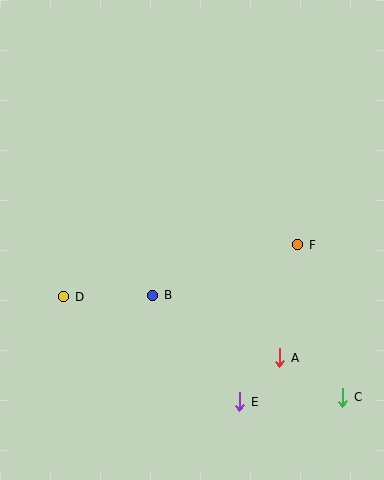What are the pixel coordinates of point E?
Point E is at (240, 402).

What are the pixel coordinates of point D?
Point D is at (64, 297).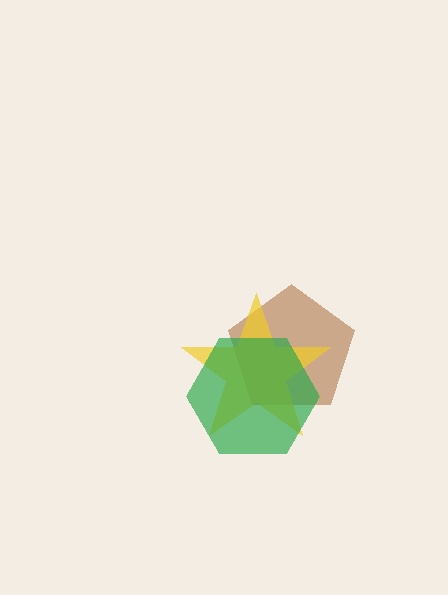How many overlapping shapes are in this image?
There are 3 overlapping shapes in the image.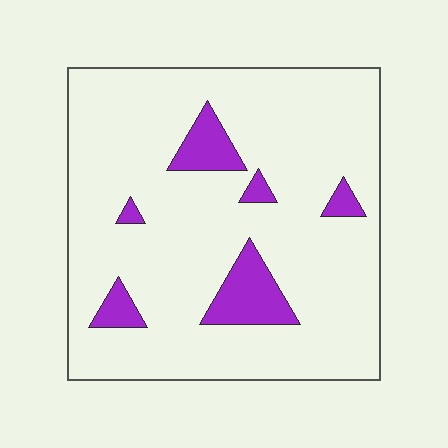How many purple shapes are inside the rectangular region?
6.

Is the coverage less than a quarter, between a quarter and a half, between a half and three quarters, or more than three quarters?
Less than a quarter.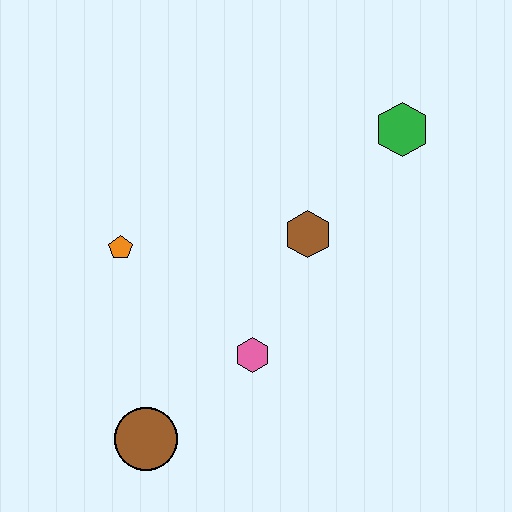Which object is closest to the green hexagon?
The brown hexagon is closest to the green hexagon.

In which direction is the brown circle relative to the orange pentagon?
The brown circle is below the orange pentagon.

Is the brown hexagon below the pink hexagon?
No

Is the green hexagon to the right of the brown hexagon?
Yes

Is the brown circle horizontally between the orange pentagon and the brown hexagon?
Yes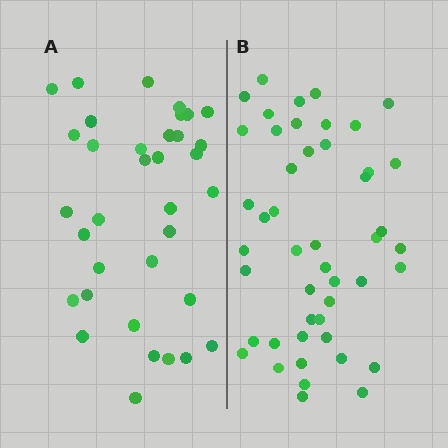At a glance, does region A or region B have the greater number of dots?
Region B (the right region) has more dots.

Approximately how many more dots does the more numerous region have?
Region B has roughly 12 or so more dots than region A.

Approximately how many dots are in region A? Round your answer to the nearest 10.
About 40 dots. (The exact count is 35, which rounds to 40.)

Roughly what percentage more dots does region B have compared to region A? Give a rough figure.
About 35% more.